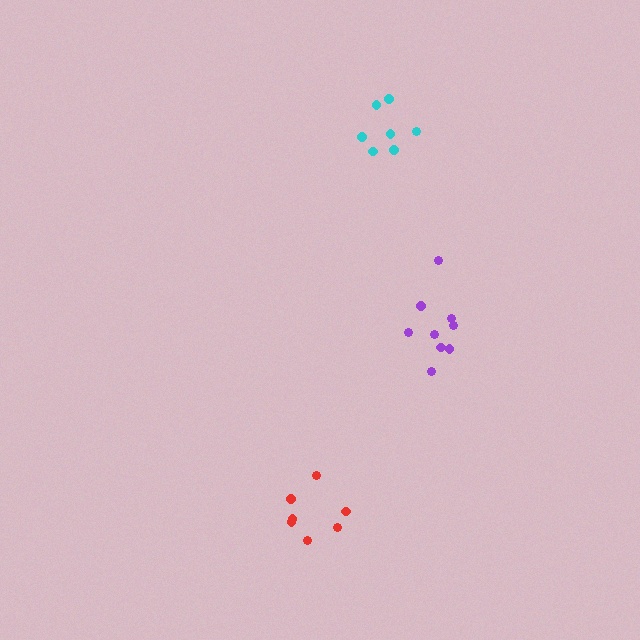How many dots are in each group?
Group 1: 7 dots, Group 2: 7 dots, Group 3: 9 dots (23 total).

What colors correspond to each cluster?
The clusters are colored: red, cyan, purple.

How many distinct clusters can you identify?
There are 3 distinct clusters.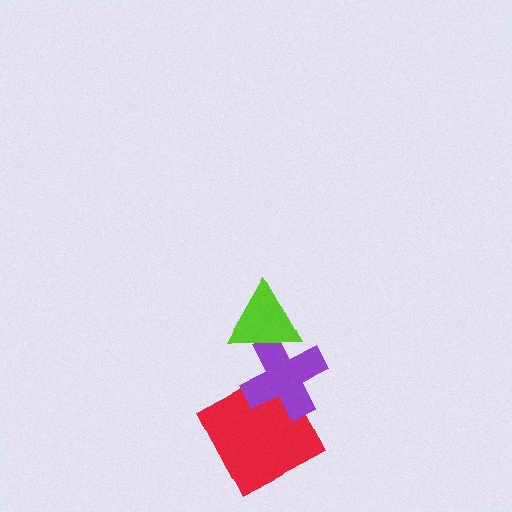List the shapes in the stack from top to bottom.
From top to bottom: the lime triangle, the purple cross, the red square.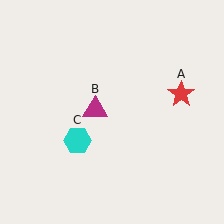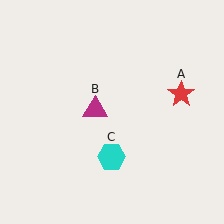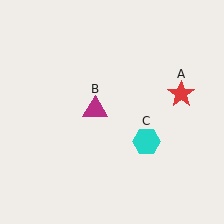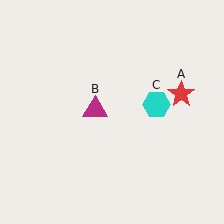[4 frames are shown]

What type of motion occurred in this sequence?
The cyan hexagon (object C) rotated counterclockwise around the center of the scene.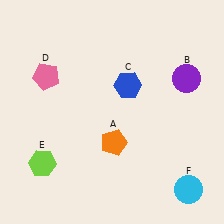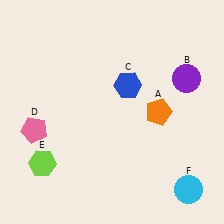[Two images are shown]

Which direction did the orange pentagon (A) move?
The orange pentagon (A) moved right.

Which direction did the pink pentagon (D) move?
The pink pentagon (D) moved down.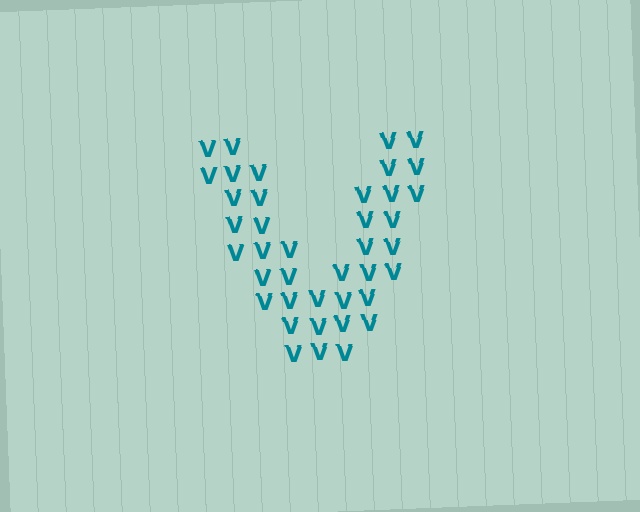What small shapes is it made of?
It is made of small letter V's.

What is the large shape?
The large shape is the letter V.